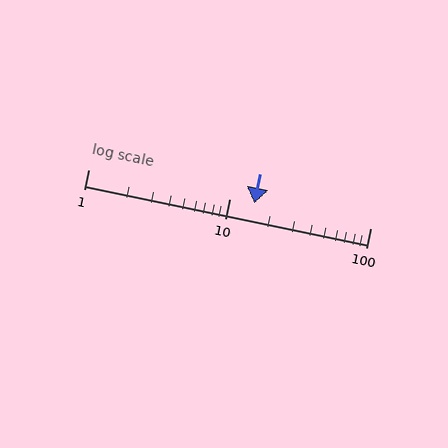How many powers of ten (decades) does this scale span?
The scale spans 2 decades, from 1 to 100.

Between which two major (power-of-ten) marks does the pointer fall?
The pointer is between 10 and 100.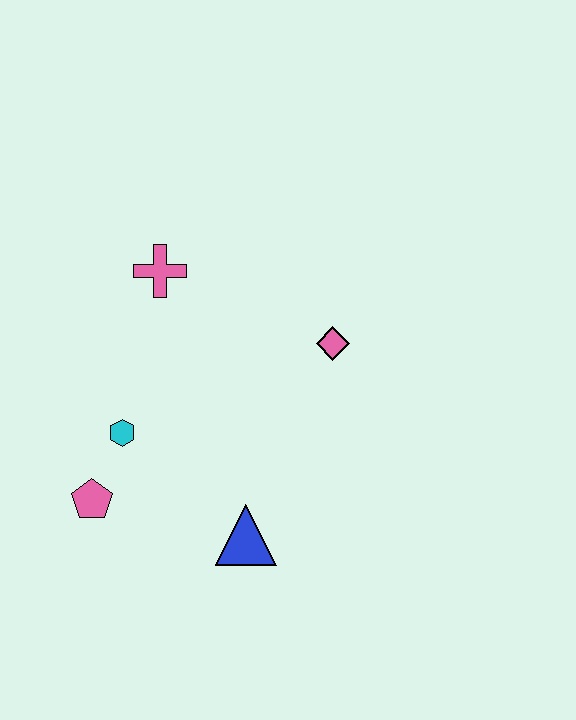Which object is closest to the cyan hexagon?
The pink pentagon is closest to the cyan hexagon.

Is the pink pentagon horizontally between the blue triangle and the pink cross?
No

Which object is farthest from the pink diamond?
The pink pentagon is farthest from the pink diamond.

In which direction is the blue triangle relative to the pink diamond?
The blue triangle is below the pink diamond.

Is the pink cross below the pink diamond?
No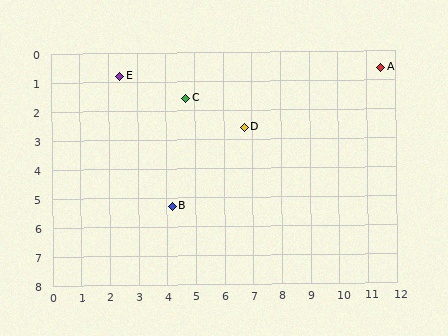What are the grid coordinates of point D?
Point D is at approximately (6.7, 2.6).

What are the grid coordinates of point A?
Point A is at approximately (11.5, 0.6).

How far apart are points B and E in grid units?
Points B and E are about 4.8 grid units apart.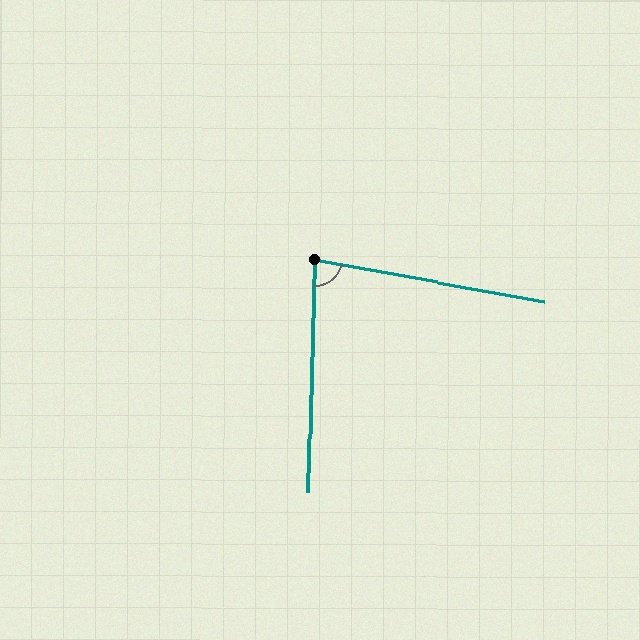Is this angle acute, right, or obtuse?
It is acute.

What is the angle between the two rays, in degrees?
Approximately 81 degrees.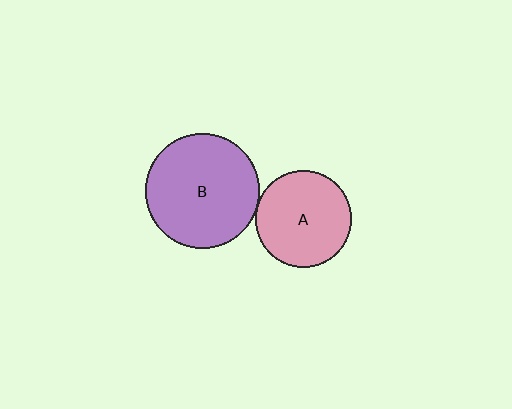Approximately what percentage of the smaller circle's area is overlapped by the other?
Approximately 5%.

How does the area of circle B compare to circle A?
Approximately 1.4 times.